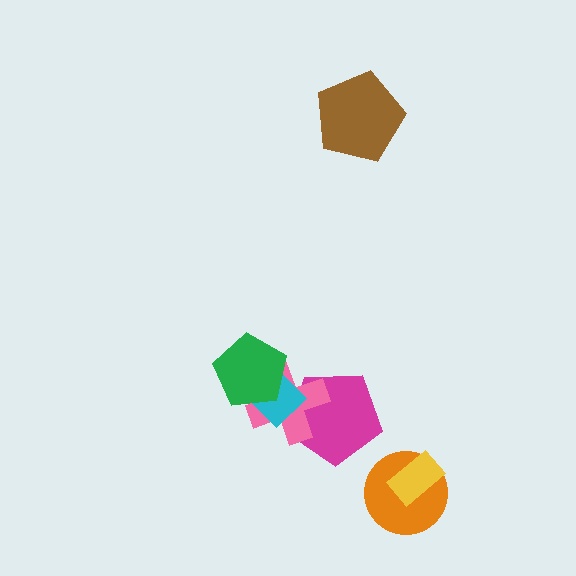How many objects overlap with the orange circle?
1 object overlaps with the orange circle.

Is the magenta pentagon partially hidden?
Yes, it is partially covered by another shape.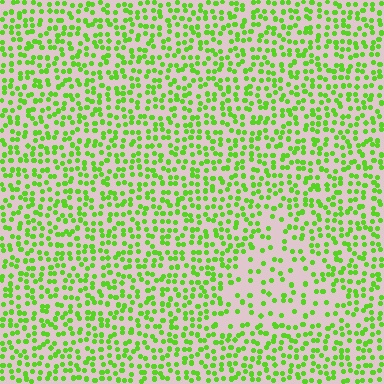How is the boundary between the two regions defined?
The boundary is defined by a change in element density (approximately 2.0x ratio). All elements are the same color, size, and shape.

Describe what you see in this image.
The image contains small lime elements arranged at two different densities. A triangle-shaped region is visible where the elements are less densely packed than the surrounding area.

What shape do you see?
I see a triangle.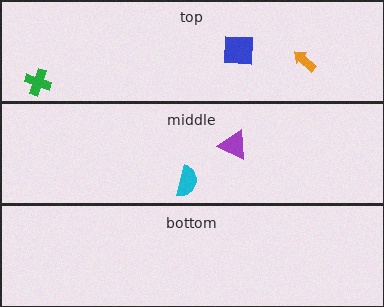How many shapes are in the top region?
3.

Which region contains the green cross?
The top region.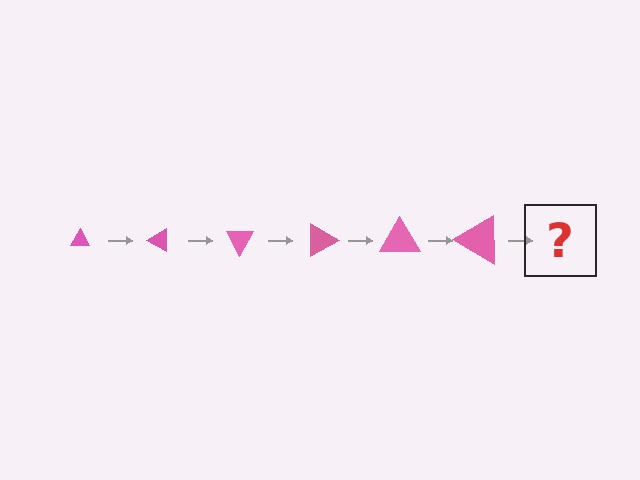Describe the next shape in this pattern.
It should be a triangle, larger than the previous one and rotated 180 degrees from the start.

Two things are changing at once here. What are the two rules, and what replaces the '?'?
The two rules are that the triangle grows larger each step and it rotates 30 degrees each step. The '?' should be a triangle, larger than the previous one and rotated 180 degrees from the start.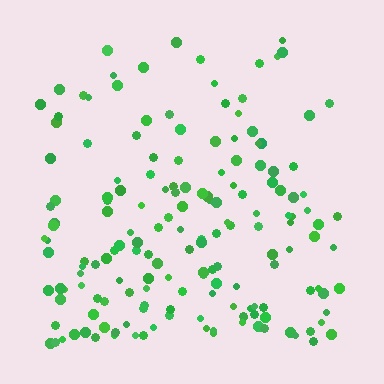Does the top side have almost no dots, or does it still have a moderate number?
Still a moderate number, just noticeably fewer than the bottom.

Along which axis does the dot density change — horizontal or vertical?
Vertical.